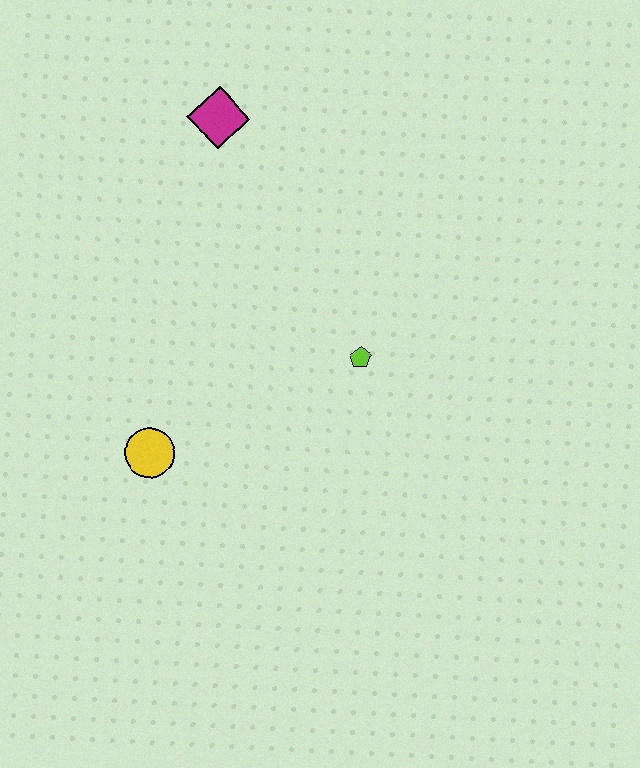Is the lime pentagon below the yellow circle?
No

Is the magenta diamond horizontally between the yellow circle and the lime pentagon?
Yes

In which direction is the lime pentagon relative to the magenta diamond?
The lime pentagon is below the magenta diamond.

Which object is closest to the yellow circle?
The lime pentagon is closest to the yellow circle.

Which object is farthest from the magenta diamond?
The yellow circle is farthest from the magenta diamond.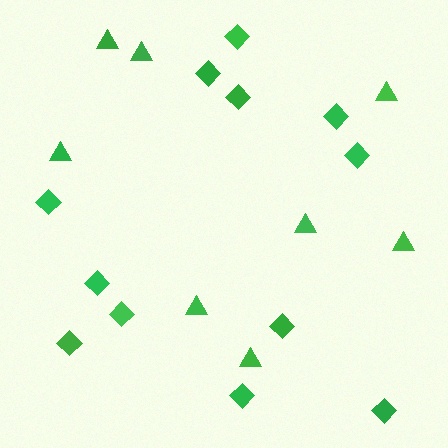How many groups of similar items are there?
There are 2 groups: one group of triangles (8) and one group of diamonds (12).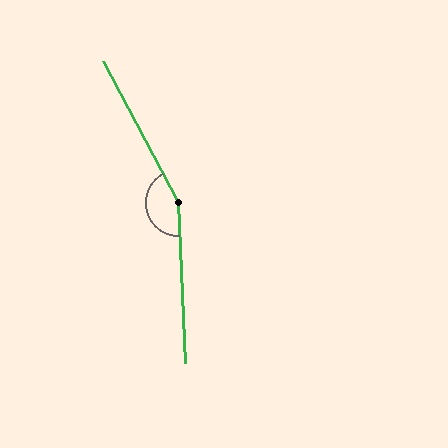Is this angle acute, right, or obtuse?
It is obtuse.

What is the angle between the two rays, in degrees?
Approximately 155 degrees.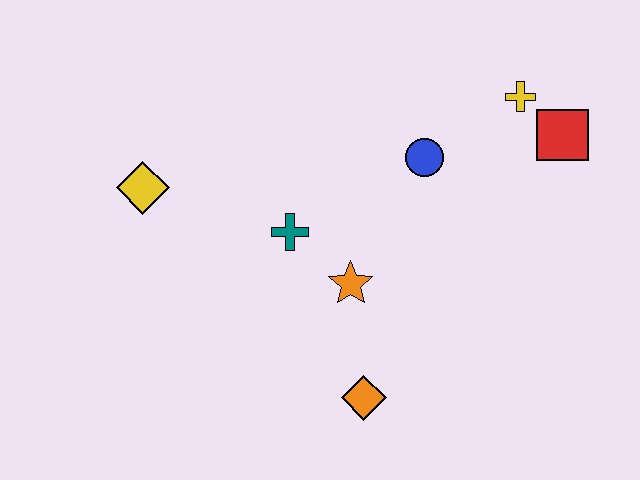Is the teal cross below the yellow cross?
Yes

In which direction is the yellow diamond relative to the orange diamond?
The yellow diamond is to the left of the orange diamond.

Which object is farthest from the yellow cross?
The yellow diamond is farthest from the yellow cross.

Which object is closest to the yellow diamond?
The teal cross is closest to the yellow diamond.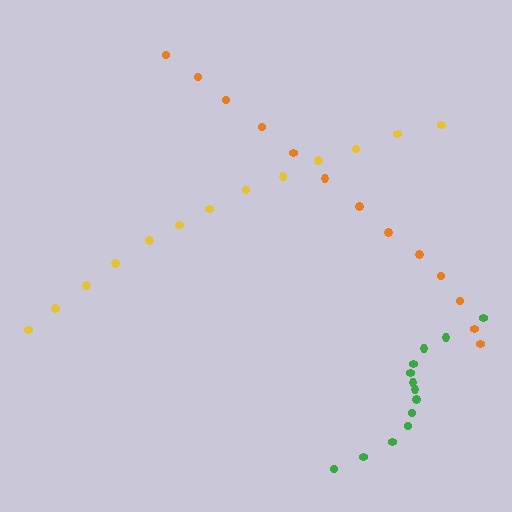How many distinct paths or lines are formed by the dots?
There are 3 distinct paths.